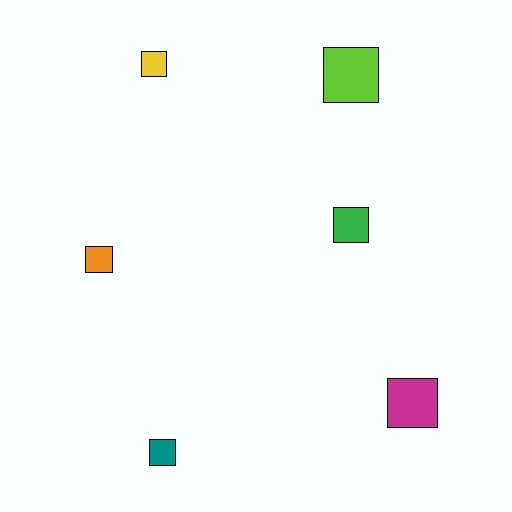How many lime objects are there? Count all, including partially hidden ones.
There is 1 lime object.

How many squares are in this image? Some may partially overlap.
There are 6 squares.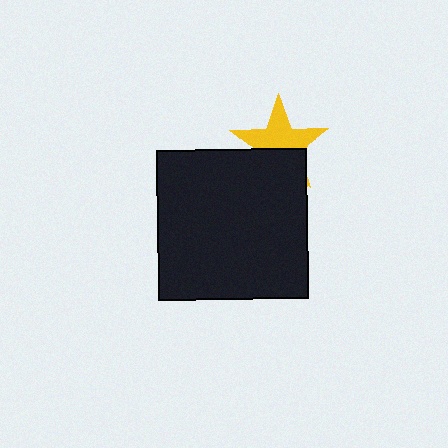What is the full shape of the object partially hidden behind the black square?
The partially hidden object is a yellow star.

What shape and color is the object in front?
The object in front is a black square.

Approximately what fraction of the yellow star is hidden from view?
Roughly 40% of the yellow star is hidden behind the black square.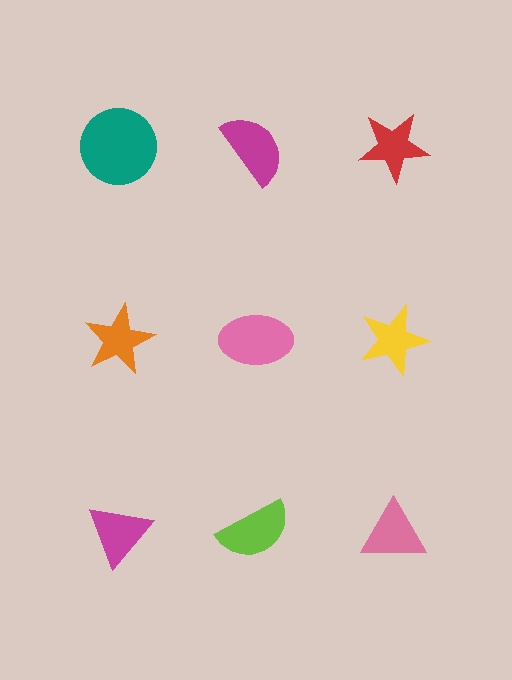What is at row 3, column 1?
A magenta triangle.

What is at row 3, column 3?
A pink triangle.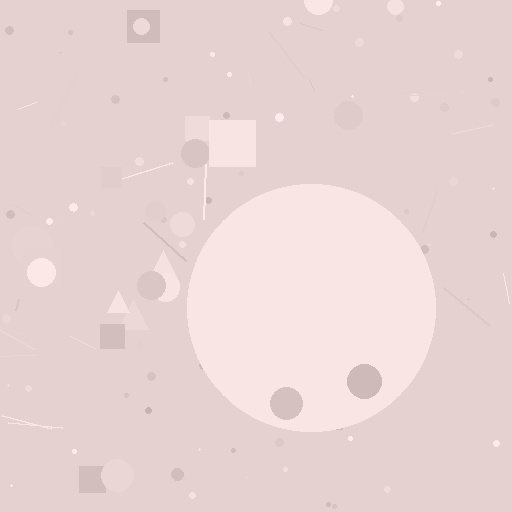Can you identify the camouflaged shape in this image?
The camouflaged shape is a circle.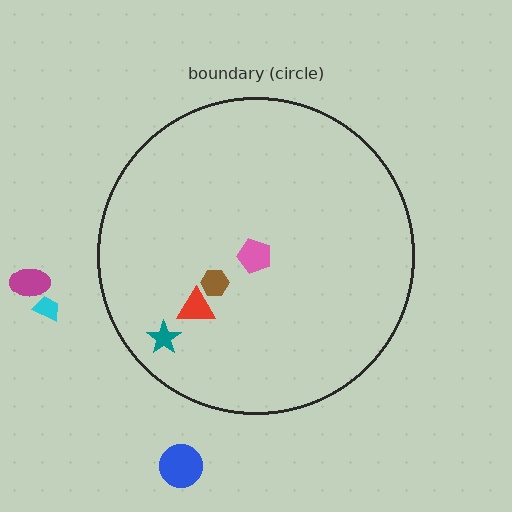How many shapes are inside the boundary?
4 inside, 3 outside.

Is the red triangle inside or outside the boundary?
Inside.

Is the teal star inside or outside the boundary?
Inside.